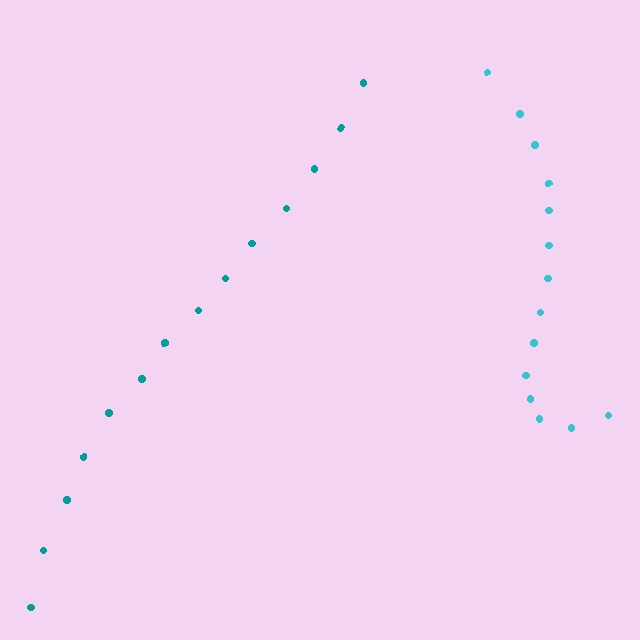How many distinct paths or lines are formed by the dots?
There are 2 distinct paths.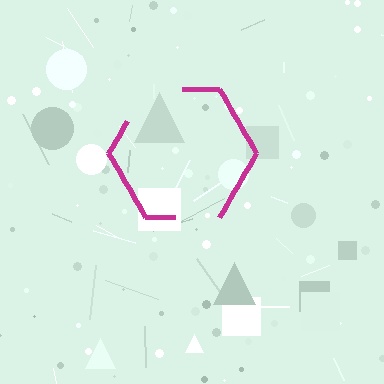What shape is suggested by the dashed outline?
The dashed outline suggests a hexagon.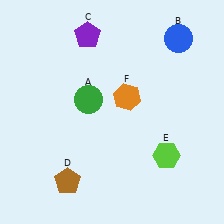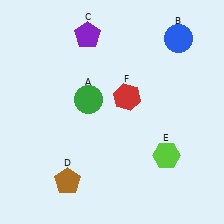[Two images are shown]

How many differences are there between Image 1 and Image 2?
There is 1 difference between the two images.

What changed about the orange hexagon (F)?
In Image 1, F is orange. In Image 2, it changed to red.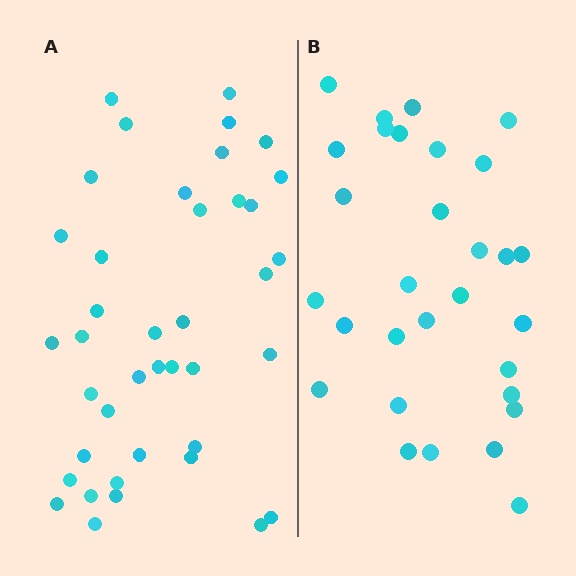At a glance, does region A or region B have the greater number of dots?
Region A (the left region) has more dots.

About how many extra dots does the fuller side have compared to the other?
Region A has roughly 10 or so more dots than region B.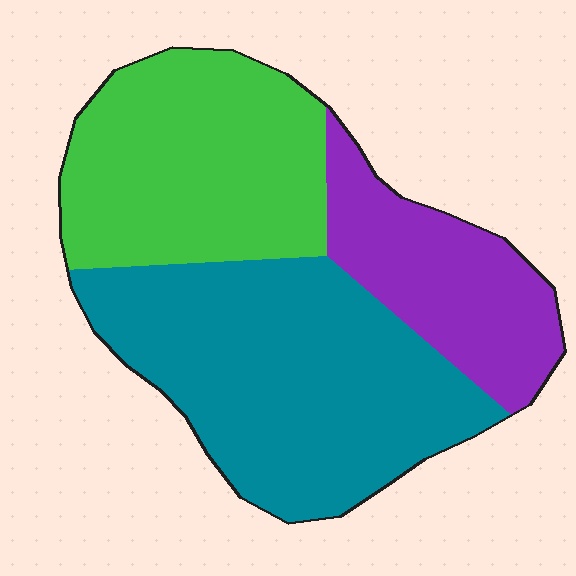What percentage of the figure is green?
Green covers roughly 35% of the figure.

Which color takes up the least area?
Purple, at roughly 20%.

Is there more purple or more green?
Green.